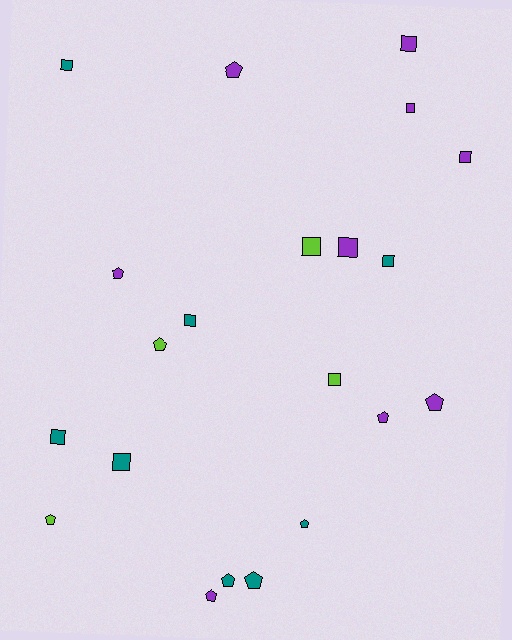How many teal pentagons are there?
There are 3 teal pentagons.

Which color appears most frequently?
Purple, with 9 objects.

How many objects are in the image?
There are 21 objects.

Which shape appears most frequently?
Square, with 11 objects.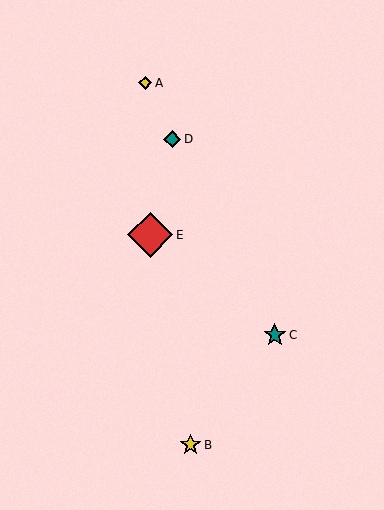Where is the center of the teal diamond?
The center of the teal diamond is at (172, 139).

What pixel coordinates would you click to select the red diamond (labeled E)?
Click at (150, 235) to select the red diamond E.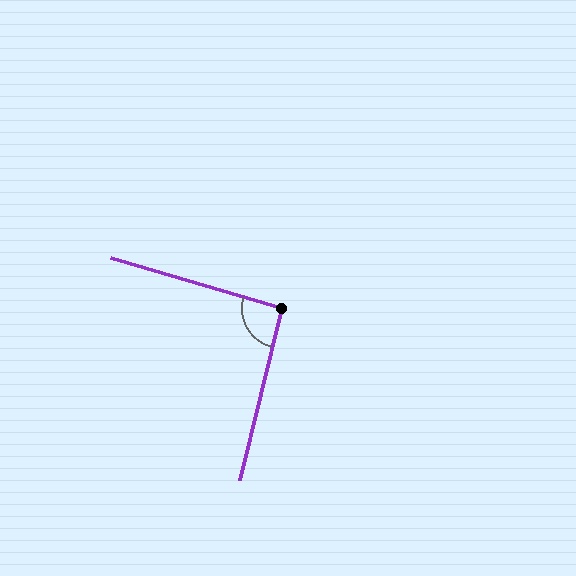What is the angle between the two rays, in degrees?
Approximately 93 degrees.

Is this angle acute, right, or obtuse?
It is approximately a right angle.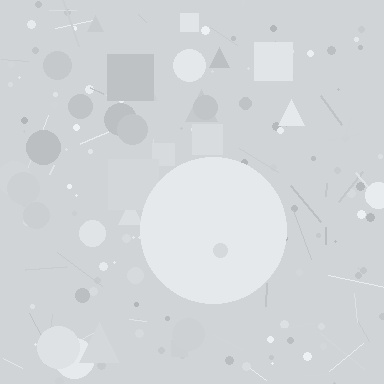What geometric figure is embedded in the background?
A circle is embedded in the background.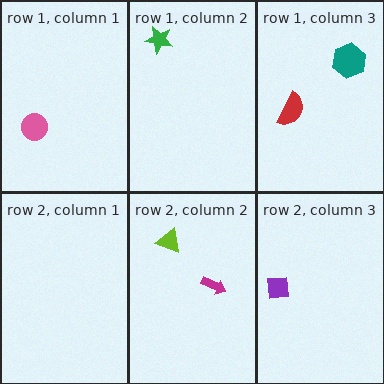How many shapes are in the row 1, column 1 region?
1.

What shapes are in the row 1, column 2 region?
The green star.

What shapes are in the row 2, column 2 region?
The lime triangle, the magenta arrow.